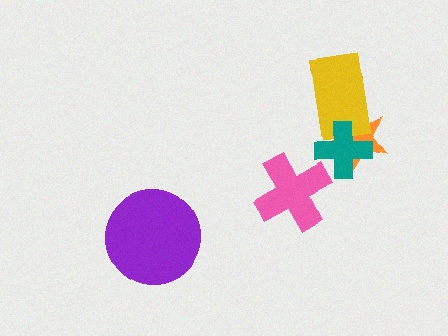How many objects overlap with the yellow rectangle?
2 objects overlap with the yellow rectangle.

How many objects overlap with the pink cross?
0 objects overlap with the pink cross.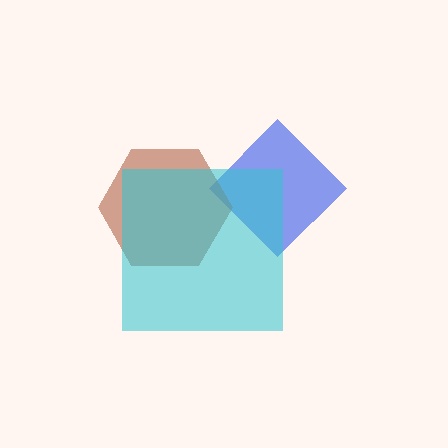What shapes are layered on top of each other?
The layered shapes are: a blue diamond, a brown hexagon, a cyan square.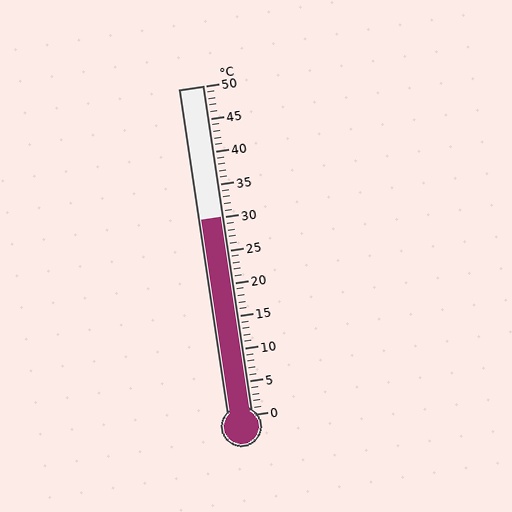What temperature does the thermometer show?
The thermometer shows approximately 30°C.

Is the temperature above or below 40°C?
The temperature is below 40°C.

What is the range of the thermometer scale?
The thermometer scale ranges from 0°C to 50°C.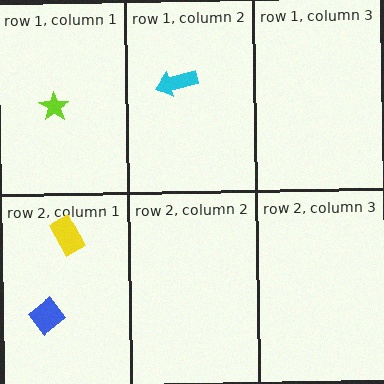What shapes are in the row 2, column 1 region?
The yellow rectangle, the blue diamond.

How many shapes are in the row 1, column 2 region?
1.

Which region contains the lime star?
The row 1, column 1 region.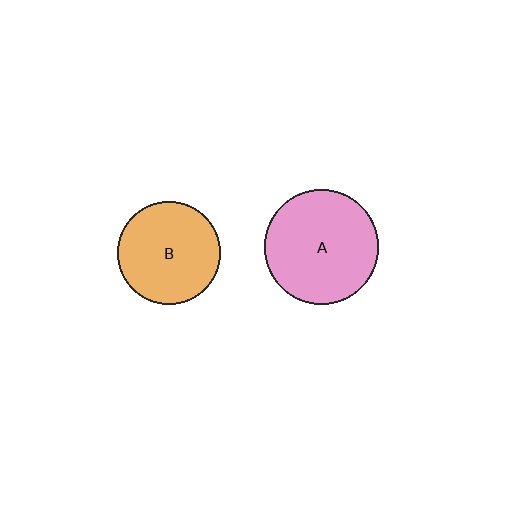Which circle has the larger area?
Circle A (pink).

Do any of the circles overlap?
No, none of the circles overlap.